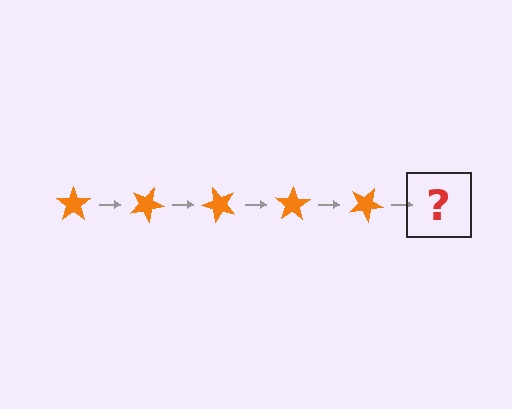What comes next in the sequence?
The next element should be an orange star rotated 125 degrees.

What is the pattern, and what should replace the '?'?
The pattern is that the star rotates 25 degrees each step. The '?' should be an orange star rotated 125 degrees.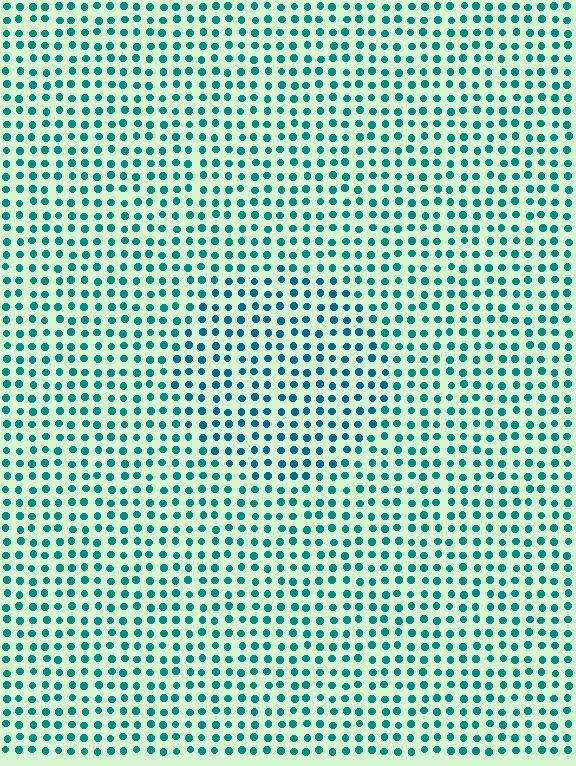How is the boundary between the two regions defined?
The boundary is defined purely by a slight shift in hue (about 20 degrees). Spacing, size, and orientation are identical on both sides.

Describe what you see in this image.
The image is filled with small teal elements in a uniform arrangement. A circle-shaped region is visible where the elements are tinted to a slightly different hue, forming a subtle color boundary.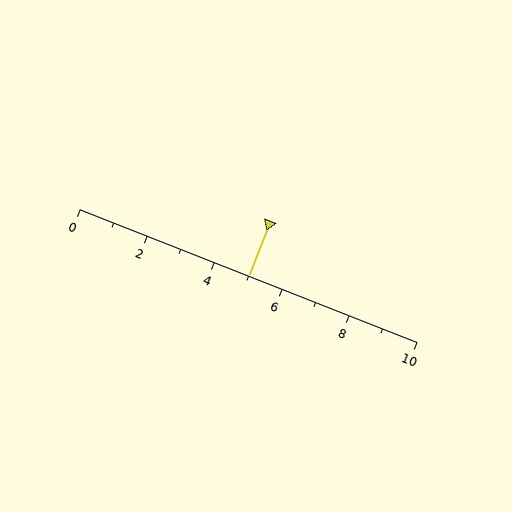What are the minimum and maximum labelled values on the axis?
The axis runs from 0 to 10.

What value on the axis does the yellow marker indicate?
The marker indicates approximately 5.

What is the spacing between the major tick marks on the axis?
The major ticks are spaced 2 apart.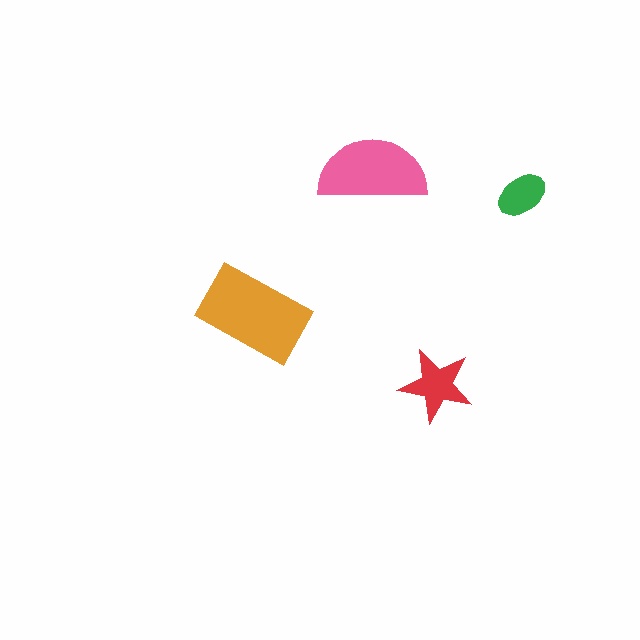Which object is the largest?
The orange rectangle.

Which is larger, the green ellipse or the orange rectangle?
The orange rectangle.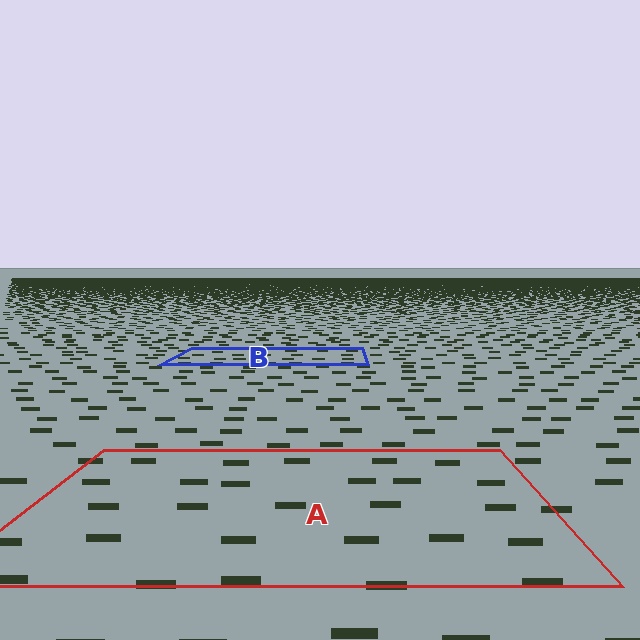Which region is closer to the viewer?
Region A is closer. The texture elements there are larger and more spread out.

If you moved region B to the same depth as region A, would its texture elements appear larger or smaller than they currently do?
They would appear larger. At a closer depth, the same texture elements are projected at a bigger on-screen size.